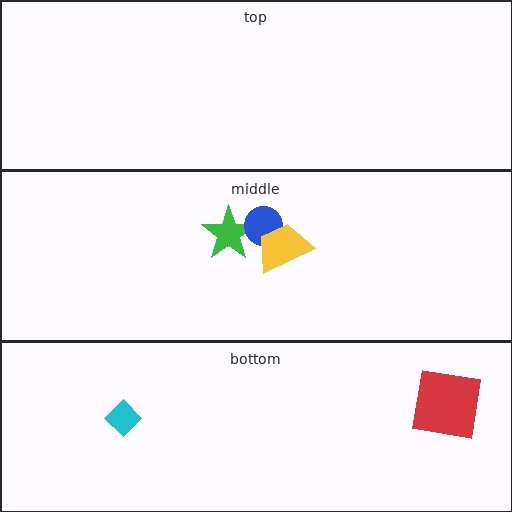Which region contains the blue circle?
The middle region.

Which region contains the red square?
The bottom region.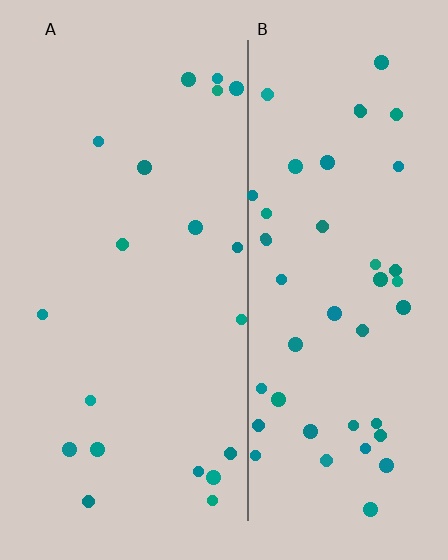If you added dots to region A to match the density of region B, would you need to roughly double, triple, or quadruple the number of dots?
Approximately double.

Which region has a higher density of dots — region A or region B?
B (the right).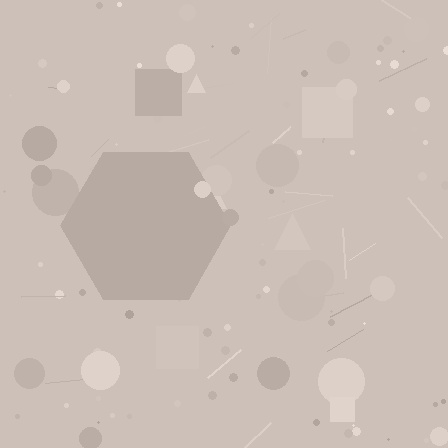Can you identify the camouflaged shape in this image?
The camouflaged shape is a hexagon.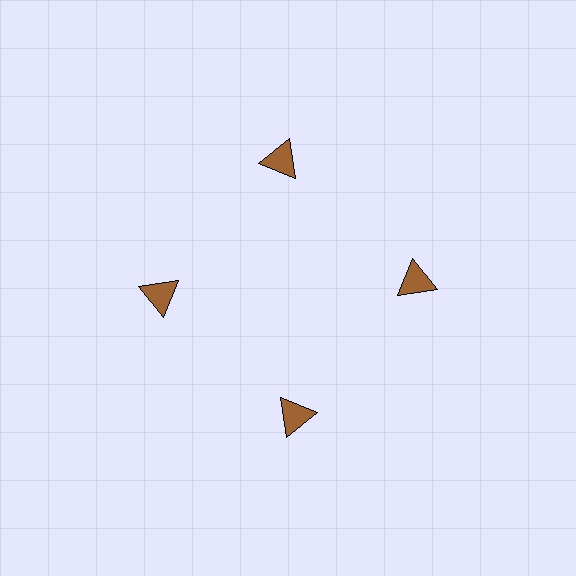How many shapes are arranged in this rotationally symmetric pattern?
There are 4 shapes, arranged in 4 groups of 1.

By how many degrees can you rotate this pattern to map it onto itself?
The pattern maps onto itself every 90 degrees of rotation.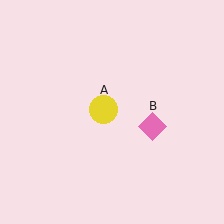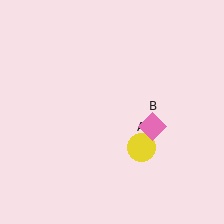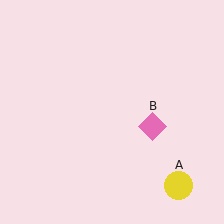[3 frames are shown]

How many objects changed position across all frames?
1 object changed position: yellow circle (object A).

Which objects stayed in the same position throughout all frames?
Pink diamond (object B) remained stationary.